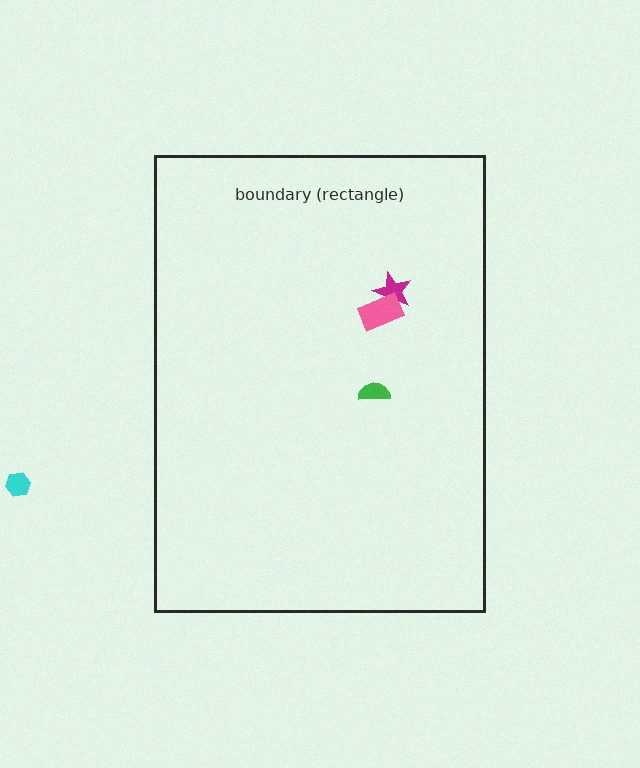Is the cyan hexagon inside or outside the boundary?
Outside.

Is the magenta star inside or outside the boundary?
Inside.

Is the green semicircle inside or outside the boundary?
Inside.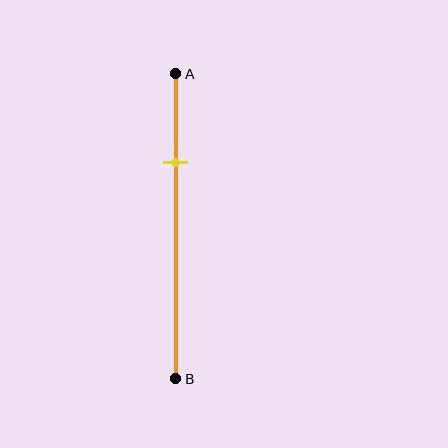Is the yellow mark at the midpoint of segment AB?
No, the mark is at about 30% from A, not at the 50% midpoint.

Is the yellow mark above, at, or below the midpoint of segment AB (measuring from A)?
The yellow mark is above the midpoint of segment AB.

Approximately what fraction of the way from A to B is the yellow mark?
The yellow mark is approximately 30% of the way from A to B.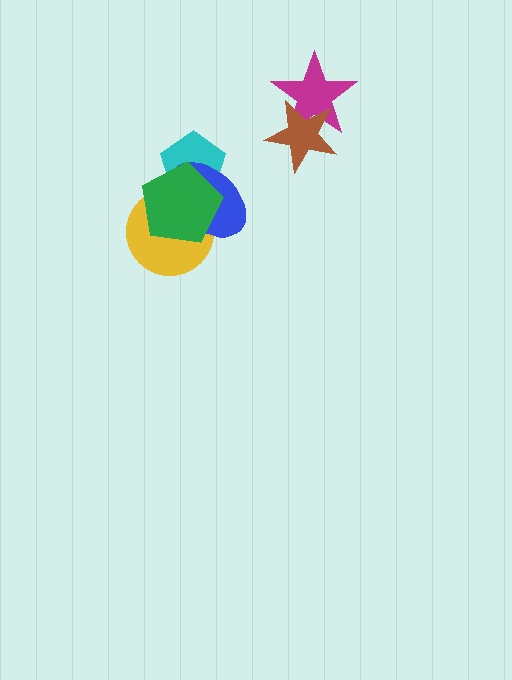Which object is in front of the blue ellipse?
The green pentagon is in front of the blue ellipse.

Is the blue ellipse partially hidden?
Yes, it is partially covered by another shape.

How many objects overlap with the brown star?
1 object overlaps with the brown star.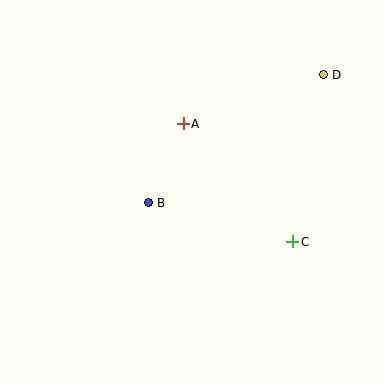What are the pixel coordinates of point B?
Point B is at (149, 203).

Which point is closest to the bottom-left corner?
Point B is closest to the bottom-left corner.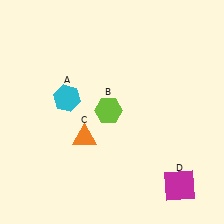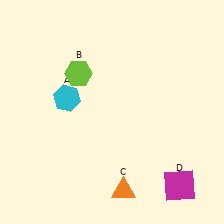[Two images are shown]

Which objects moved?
The objects that moved are: the lime hexagon (B), the orange triangle (C).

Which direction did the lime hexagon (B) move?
The lime hexagon (B) moved up.